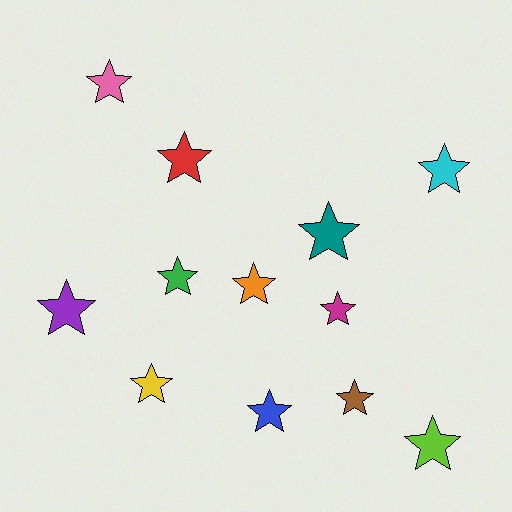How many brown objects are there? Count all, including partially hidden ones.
There is 1 brown object.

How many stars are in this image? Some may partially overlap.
There are 12 stars.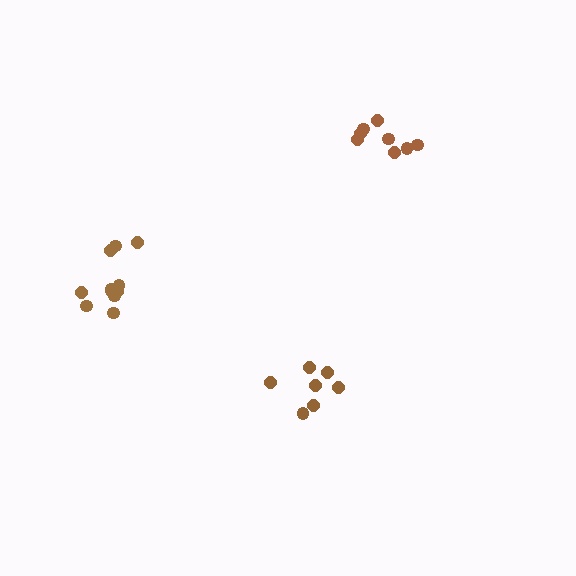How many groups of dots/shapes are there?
There are 3 groups.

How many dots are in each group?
Group 1: 7 dots, Group 2: 11 dots, Group 3: 8 dots (26 total).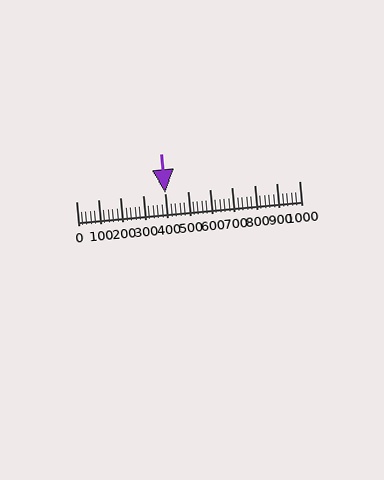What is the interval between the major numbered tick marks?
The major tick marks are spaced 100 units apart.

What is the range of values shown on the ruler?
The ruler shows values from 0 to 1000.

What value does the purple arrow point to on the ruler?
The purple arrow points to approximately 400.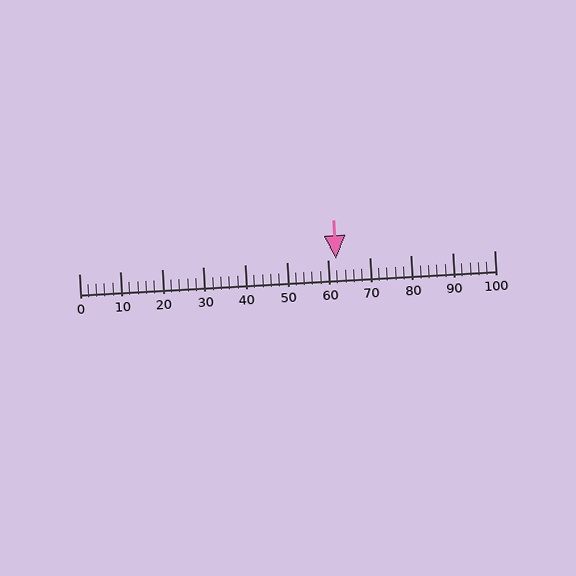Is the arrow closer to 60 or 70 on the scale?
The arrow is closer to 60.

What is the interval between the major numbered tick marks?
The major tick marks are spaced 10 units apart.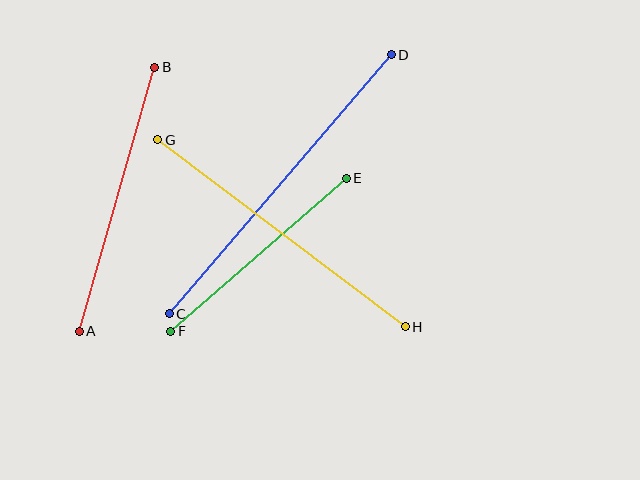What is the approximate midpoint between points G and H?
The midpoint is at approximately (282, 233) pixels.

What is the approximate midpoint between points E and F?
The midpoint is at approximately (258, 255) pixels.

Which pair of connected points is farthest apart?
Points C and D are farthest apart.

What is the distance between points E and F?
The distance is approximately 233 pixels.